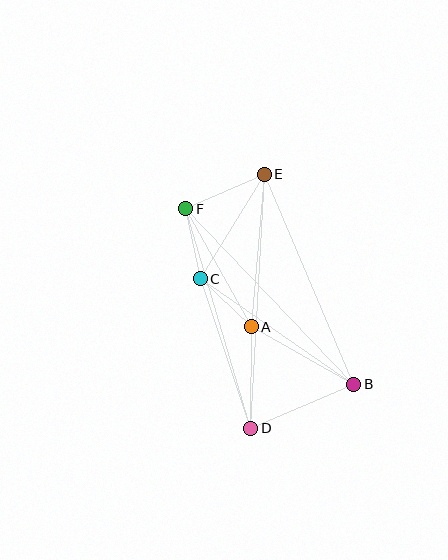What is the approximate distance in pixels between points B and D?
The distance between B and D is approximately 112 pixels.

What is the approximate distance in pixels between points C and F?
The distance between C and F is approximately 71 pixels.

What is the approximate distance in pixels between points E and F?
The distance between E and F is approximately 85 pixels.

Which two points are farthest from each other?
Points D and E are farthest from each other.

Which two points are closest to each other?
Points A and C are closest to each other.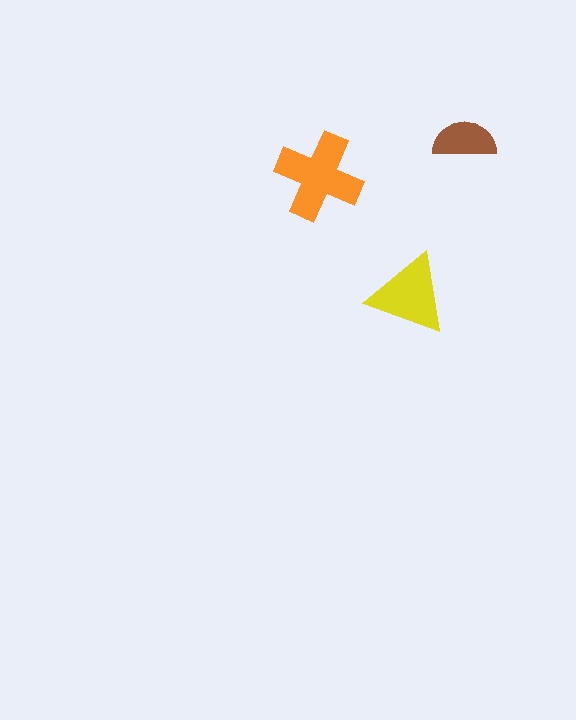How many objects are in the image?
There are 3 objects in the image.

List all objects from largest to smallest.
The orange cross, the yellow triangle, the brown semicircle.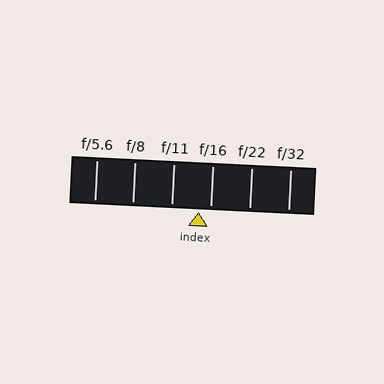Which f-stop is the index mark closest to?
The index mark is closest to f/16.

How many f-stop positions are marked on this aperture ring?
There are 6 f-stop positions marked.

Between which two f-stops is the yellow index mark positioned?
The index mark is between f/11 and f/16.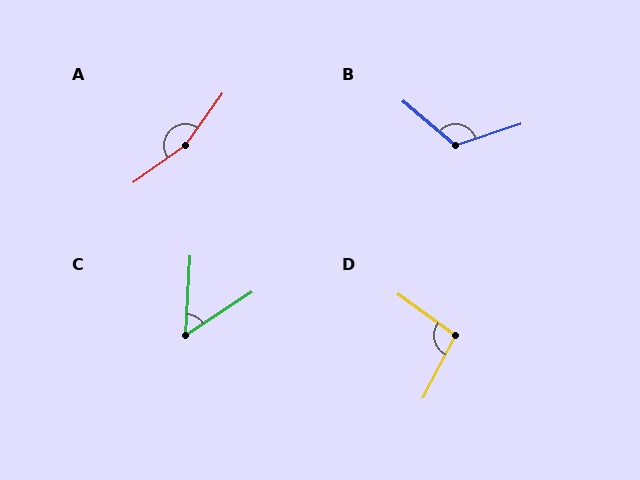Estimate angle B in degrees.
Approximately 122 degrees.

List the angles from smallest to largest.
C (54°), D (99°), B (122°), A (162°).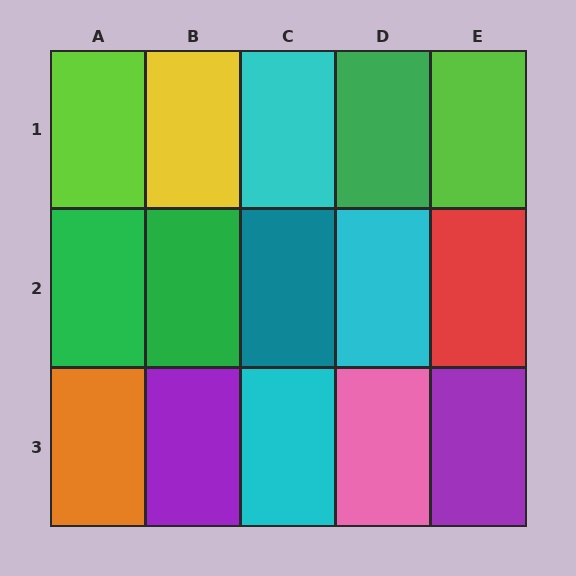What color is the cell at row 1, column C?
Cyan.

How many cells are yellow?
1 cell is yellow.